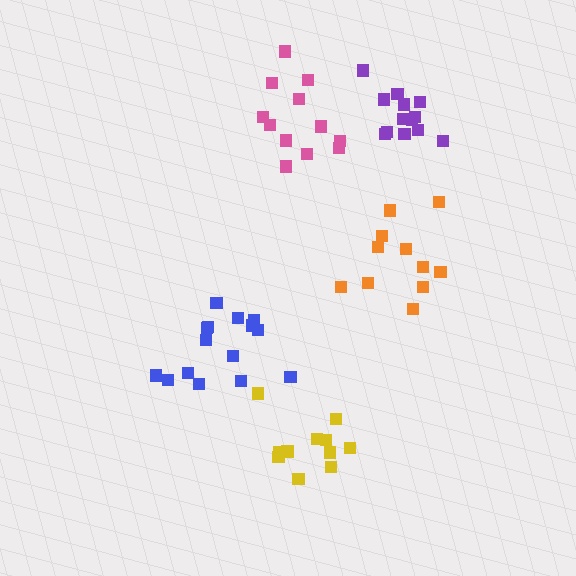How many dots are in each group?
Group 1: 11 dots, Group 2: 15 dots, Group 3: 11 dots, Group 4: 13 dots, Group 5: 12 dots (62 total).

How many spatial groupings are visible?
There are 5 spatial groupings.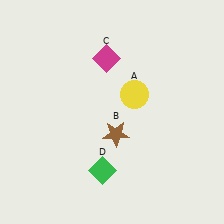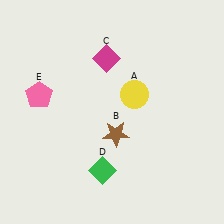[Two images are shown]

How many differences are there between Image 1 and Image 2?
There is 1 difference between the two images.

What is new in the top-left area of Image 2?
A pink pentagon (E) was added in the top-left area of Image 2.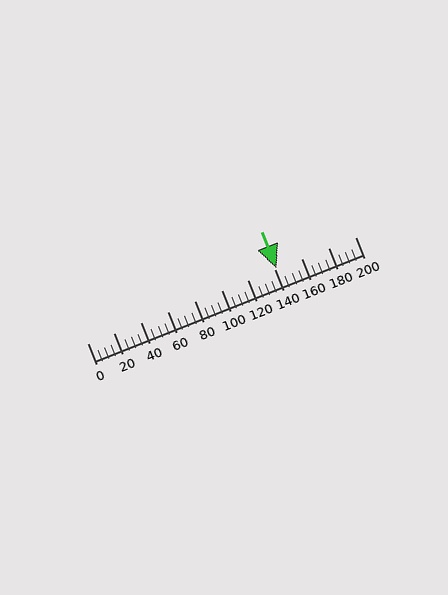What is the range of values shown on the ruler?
The ruler shows values from 0 to 200.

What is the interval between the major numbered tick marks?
The major tick marks are spaced 20 units apart.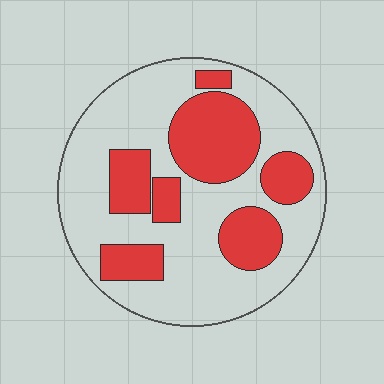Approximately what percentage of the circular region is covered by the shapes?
Approximately 35%.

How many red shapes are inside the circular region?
7.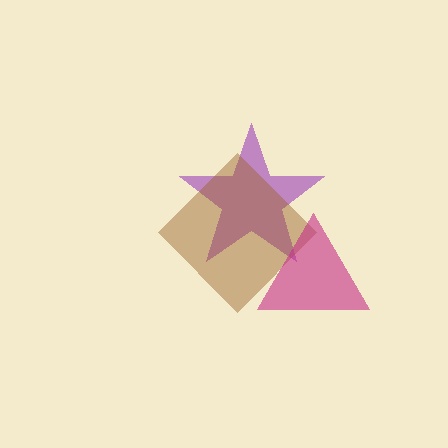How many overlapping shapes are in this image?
There are 3 overlapping shapes in the image.